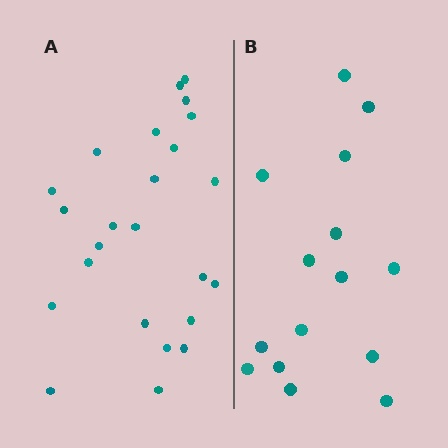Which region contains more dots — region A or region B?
Region A (the left region) has more dots.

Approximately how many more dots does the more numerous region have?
Region A has roughly 8 or so more dots than region B.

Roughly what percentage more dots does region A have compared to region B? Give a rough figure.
About 60% more.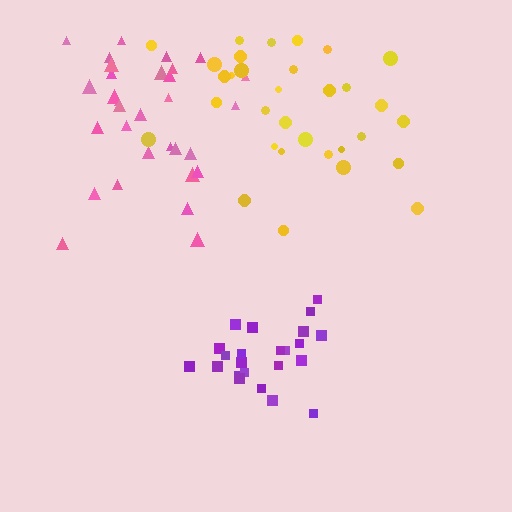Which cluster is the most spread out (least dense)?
Yellow.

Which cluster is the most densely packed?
Purple.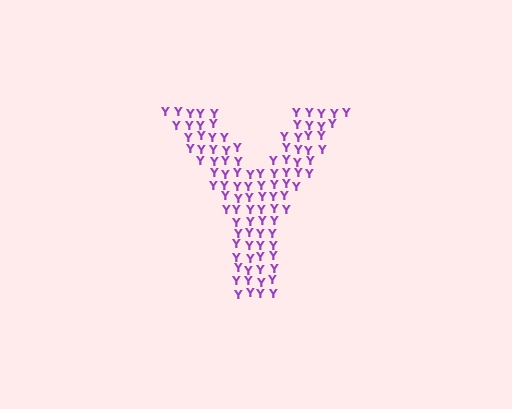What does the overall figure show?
The overall figure shows the letter Y.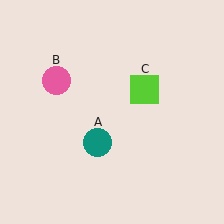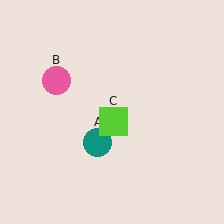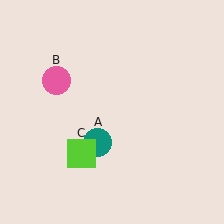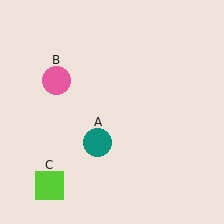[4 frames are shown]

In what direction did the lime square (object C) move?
The lime square (object C) moved down and to the left.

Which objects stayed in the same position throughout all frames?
Teal circle (object A) and pink circle (object B) remained stationary.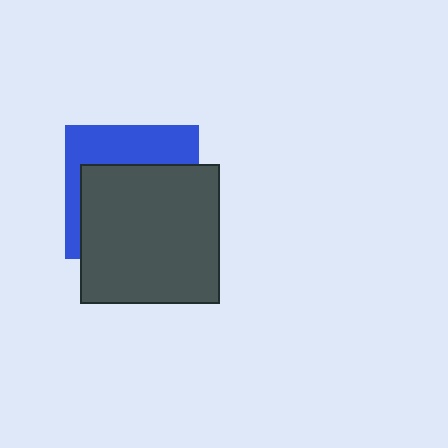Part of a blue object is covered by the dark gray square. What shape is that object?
It is a square.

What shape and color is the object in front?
The object in front is a dark gray square.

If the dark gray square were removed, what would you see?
You would see the complete blue square.